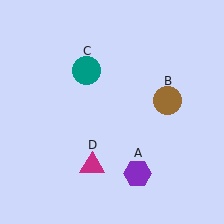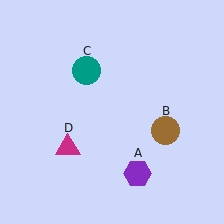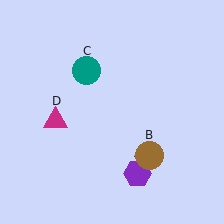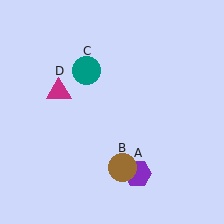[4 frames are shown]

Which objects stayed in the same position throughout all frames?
Purple hexagon (object A) and teal circle (object C) remained stationary.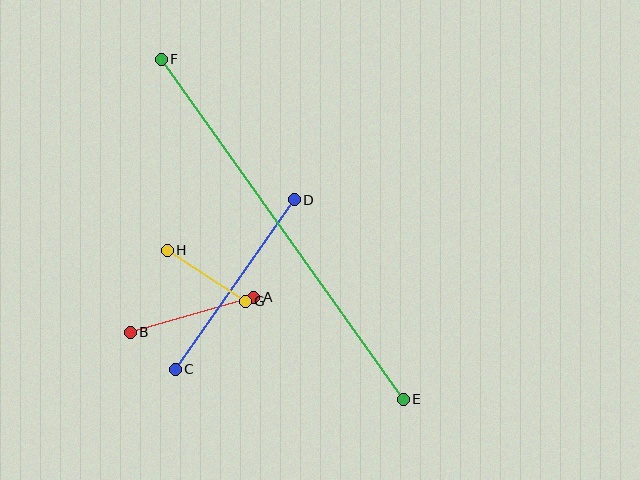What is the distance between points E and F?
The distance is approximately 417 pixels.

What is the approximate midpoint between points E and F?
The midpoint is at approximately (282, 229) pixels.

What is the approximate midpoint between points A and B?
The midpoint is at approximately (192, 315) pixels.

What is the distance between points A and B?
The distance is approximately 129 pixels.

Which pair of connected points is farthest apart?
Points E and F are farthest apart.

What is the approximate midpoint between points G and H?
The midpoint is at approximately (206, 276) pixels.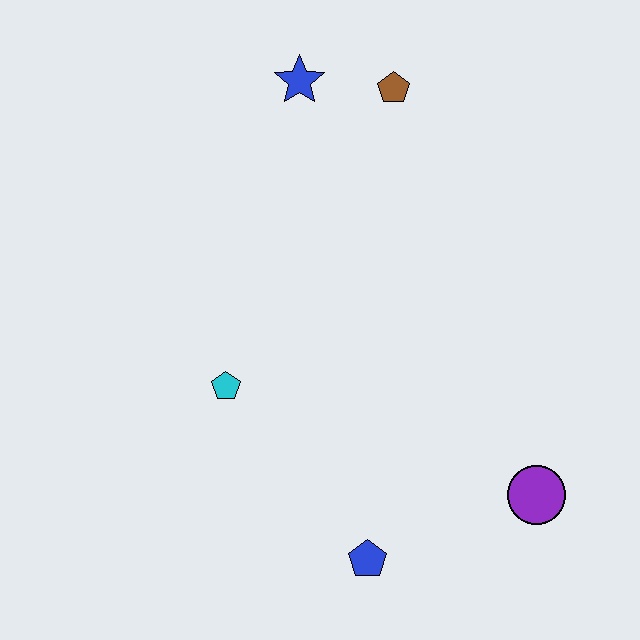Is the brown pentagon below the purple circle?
No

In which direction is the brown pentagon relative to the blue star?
The brown pentagon is to the right of the blue star.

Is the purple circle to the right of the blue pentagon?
Yes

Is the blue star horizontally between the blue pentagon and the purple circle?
No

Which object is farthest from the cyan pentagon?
The brown pentagon is farthest from the cyan pentagon.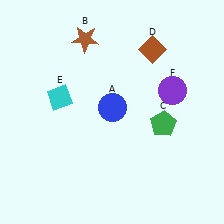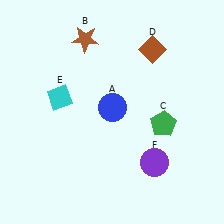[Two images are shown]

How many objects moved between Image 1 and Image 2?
1 object moved between the two images.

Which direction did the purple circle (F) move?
The purple circle (F) moved down.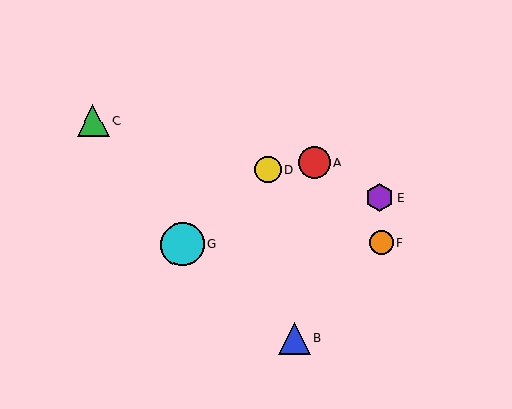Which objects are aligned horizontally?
Objects F, G are aligned horizontally.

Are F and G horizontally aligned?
Yes, both are at y≈243.